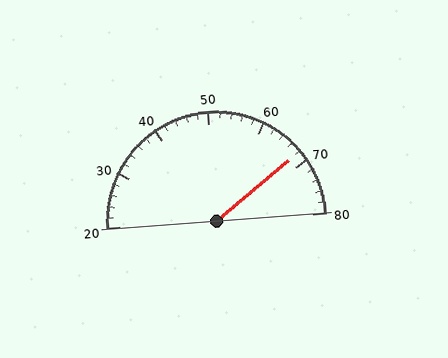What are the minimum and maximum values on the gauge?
The gauge ranges from 20 to 80.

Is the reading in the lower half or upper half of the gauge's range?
The reading is in the upper half of the range (20 to 80).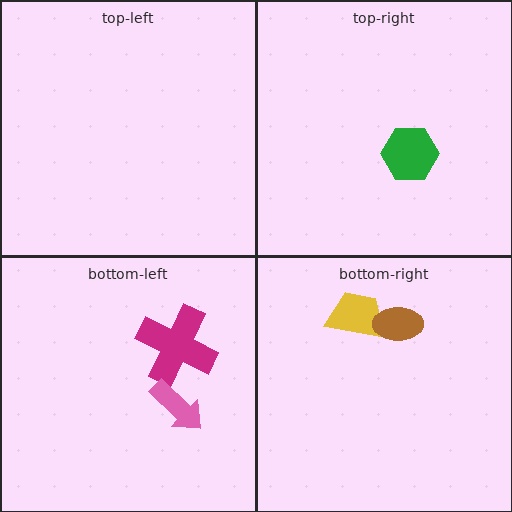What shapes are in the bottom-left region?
The magenta cross, the pink arrow.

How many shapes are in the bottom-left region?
2.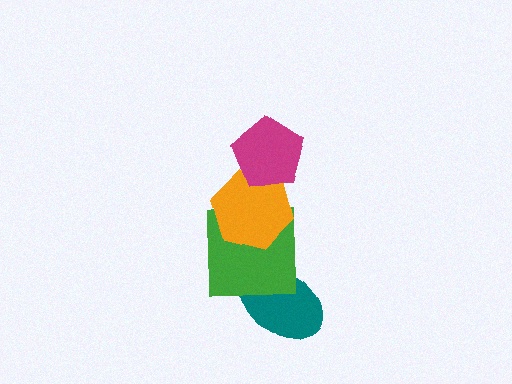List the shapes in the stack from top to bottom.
From top to bottom: the magenta pentagon, the orange hexagon, the green square, the teal ellipse.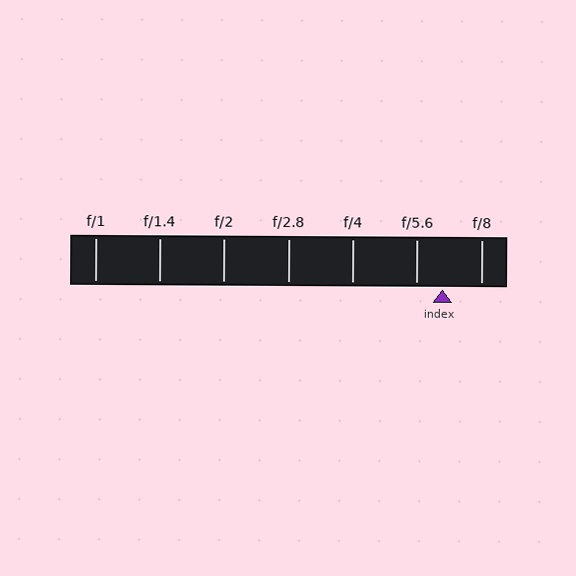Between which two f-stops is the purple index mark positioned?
The index mark is between f/5.6 and f/8.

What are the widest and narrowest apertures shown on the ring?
The widest aperture shown is f/1 and the narrowest is f/8.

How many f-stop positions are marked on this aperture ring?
There are 7 f-stop positions marked.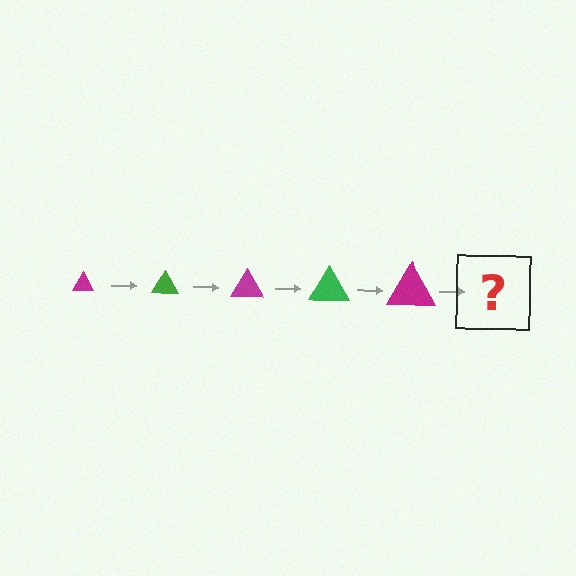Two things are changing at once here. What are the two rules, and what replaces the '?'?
The two rules are that the triangle grows larger each step and the color cycles through magenta and green. The '?' should be a green triangle, larger than the previous one.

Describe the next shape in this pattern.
It should be a green triangle, larger than the previous one.